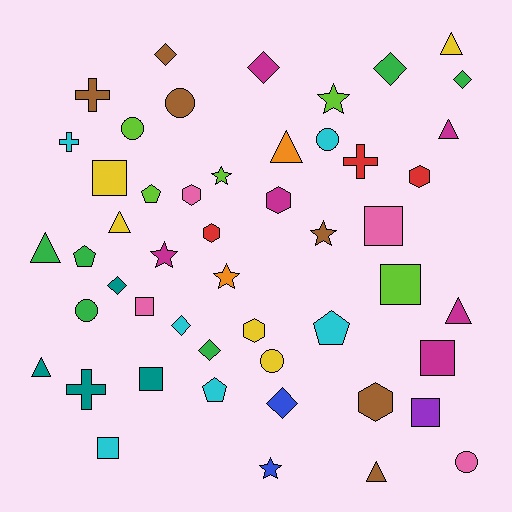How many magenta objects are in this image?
There are 6 magenta objects.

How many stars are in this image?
There are 6 stars.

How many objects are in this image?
There are 50 objects.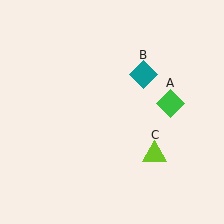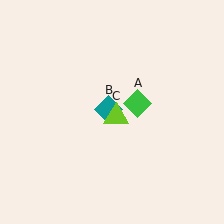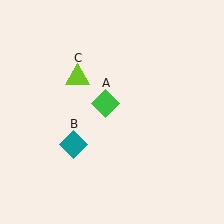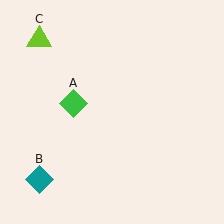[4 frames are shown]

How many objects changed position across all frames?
3 objects changed position: green diamond (object A), teal diamond (object B), lime triangle (object C).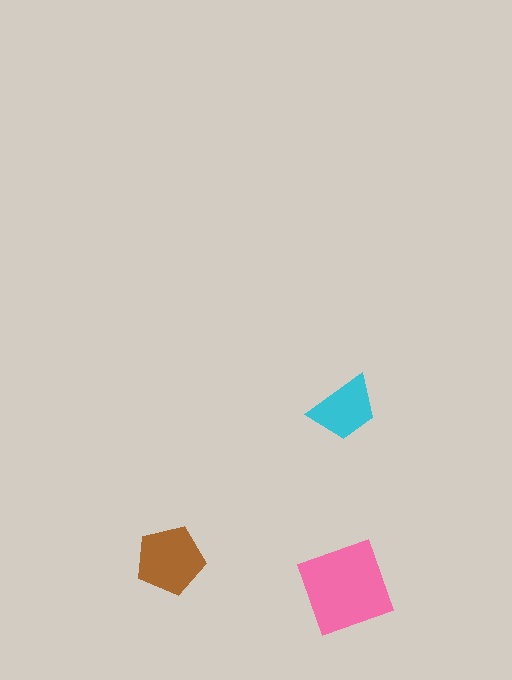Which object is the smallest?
The cyan trapezoid.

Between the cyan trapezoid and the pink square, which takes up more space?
The pink square.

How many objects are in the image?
There are 3 objects in the image.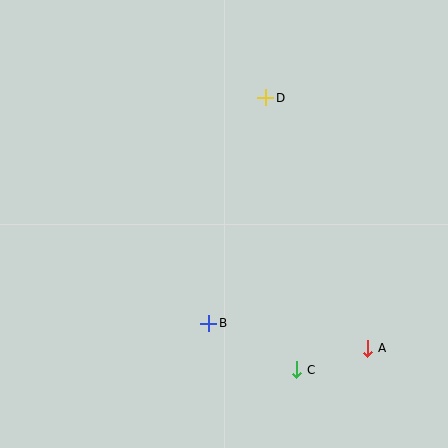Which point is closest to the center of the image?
Point B at (209, 323) is closest to the center.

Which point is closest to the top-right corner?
Point D is closest to the top-right corner.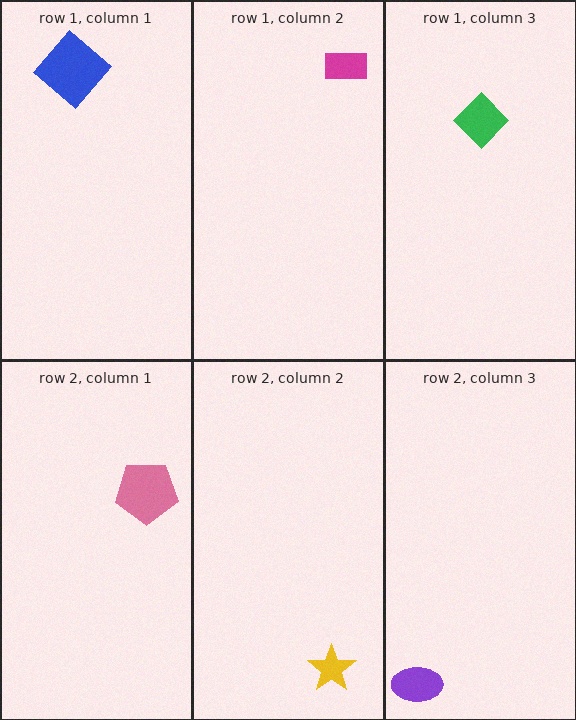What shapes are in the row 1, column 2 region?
The magenta rectangle.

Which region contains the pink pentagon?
The row 2, column 1 region.